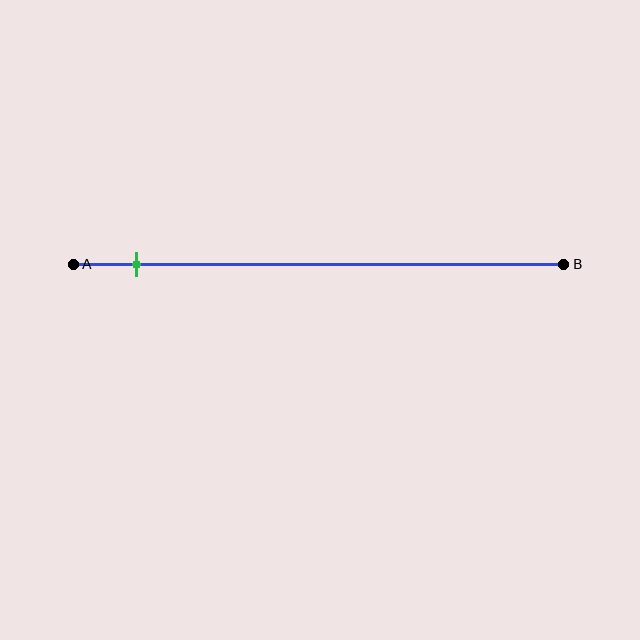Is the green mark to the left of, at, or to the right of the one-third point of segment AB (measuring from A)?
The green mark is to the left of the one-third point of segment AB.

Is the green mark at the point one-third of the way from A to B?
No, the mark is at about 15% from A, not at the 33% one-third point.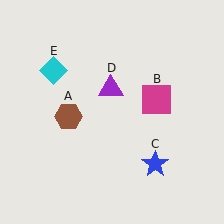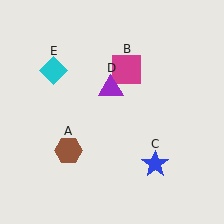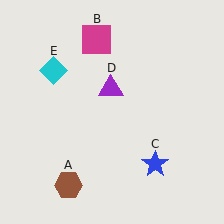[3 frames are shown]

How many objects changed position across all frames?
2 objects changed position: brown hexagon (object A), magenta square (object B).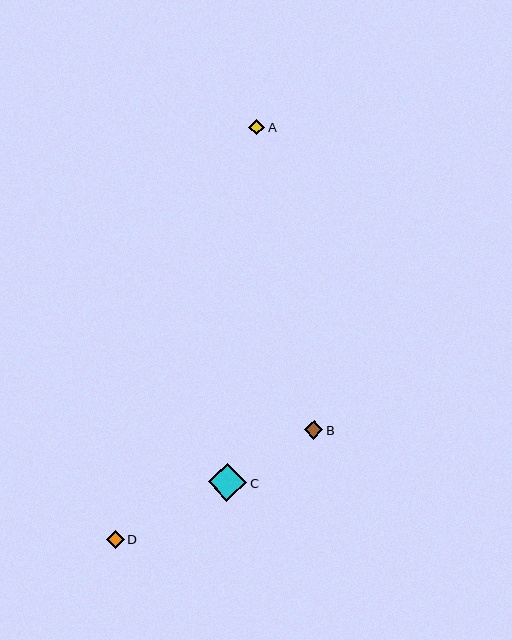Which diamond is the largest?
Diamond C is the largest with a size of approximately 38 pixels.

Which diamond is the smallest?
Diamond A is the smallest with a size of approximately 16 pixels.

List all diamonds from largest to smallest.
From largest to smallest: C, B, D, A.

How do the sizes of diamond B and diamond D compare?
Diamond B and diamond D are approximately the same size.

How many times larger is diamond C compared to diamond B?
Diamond C is approximately 2.1 times the size of diamond B.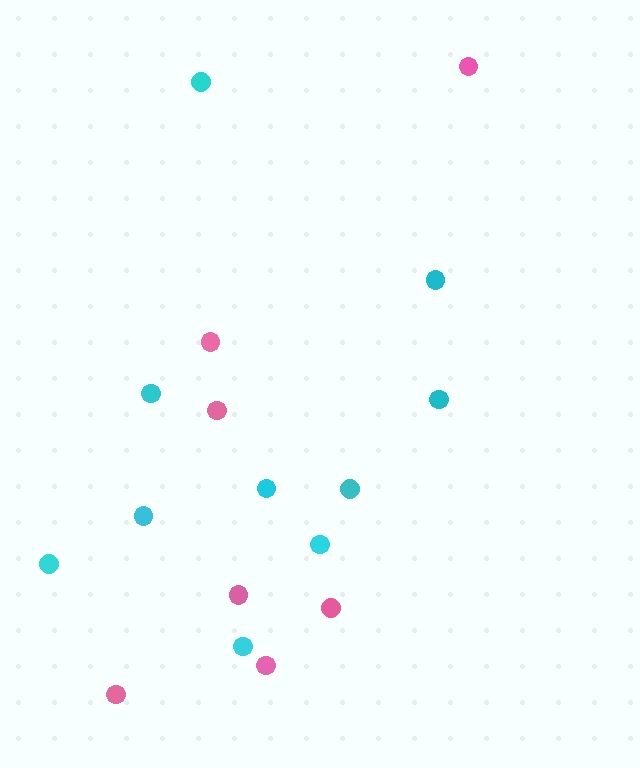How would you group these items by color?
There are 2 groups: one group of cyan circles (10) and one group of pink circles (7).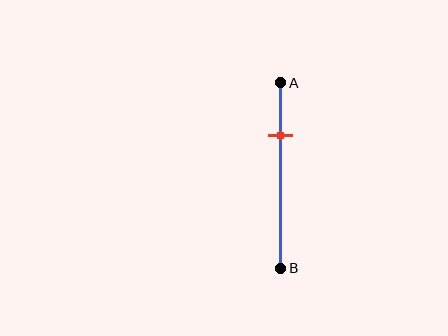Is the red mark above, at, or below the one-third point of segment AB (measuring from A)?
The red mark is above the one-third point of segment AB.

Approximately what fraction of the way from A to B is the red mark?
The red mark is approximately 30% of the way from A to B.